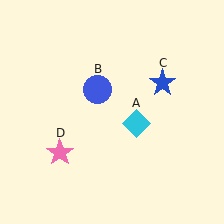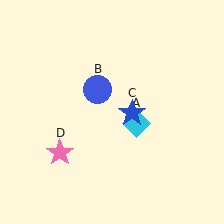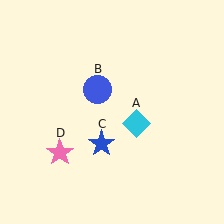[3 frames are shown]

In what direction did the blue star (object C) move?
The blue star (object C) moved down and to the left.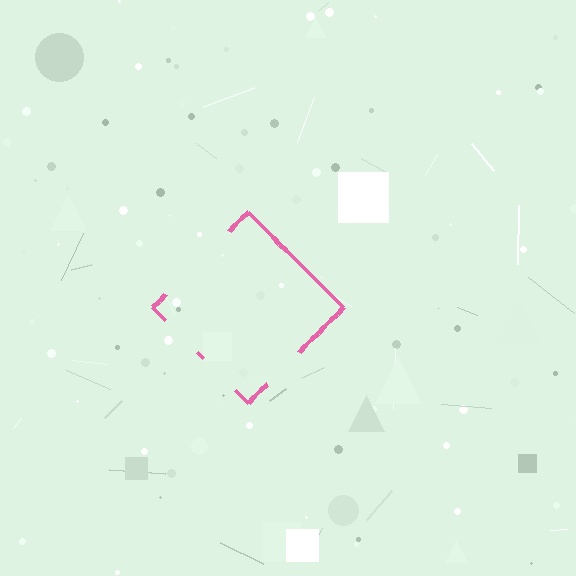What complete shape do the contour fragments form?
The contour fragments form a diamond.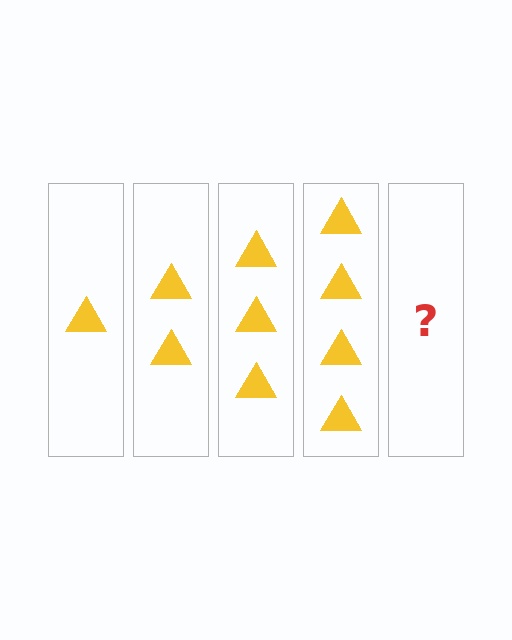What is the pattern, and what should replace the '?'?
The pattern is that each step adds one more triangle. The '?' should be 5 triangles.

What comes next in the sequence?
The next element should be 5 triangles.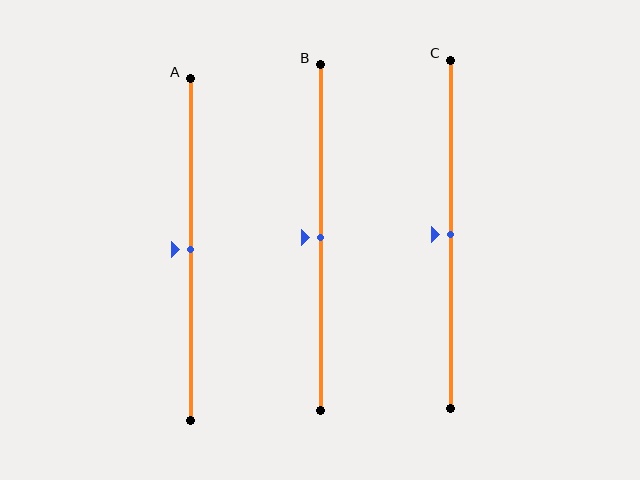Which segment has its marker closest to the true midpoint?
Segment A has its marker closest to the true midpoint.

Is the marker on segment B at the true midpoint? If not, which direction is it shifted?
Yes, the marker on segment B is at the true midpoint.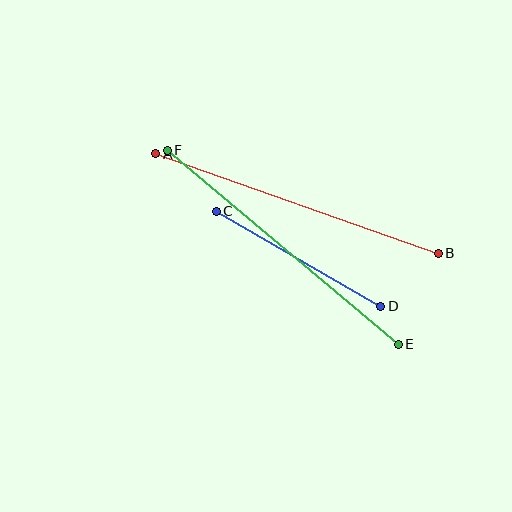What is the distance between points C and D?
The distance is approximately 190 pixels.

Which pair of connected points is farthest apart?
Points E and F are farthest apart.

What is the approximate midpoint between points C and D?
The midpoint is at approximately (298, 259) pixels.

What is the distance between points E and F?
The distance is approximately 301 pixels.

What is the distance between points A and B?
The distance is approximately 299 pixels.